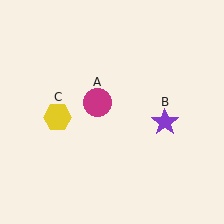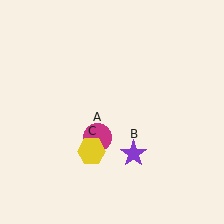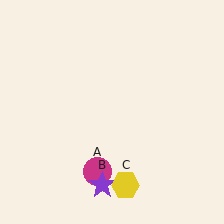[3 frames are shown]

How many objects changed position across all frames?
3 objects changed position: magenta circle (object A), purple star (object B), yellow hexagon (object C).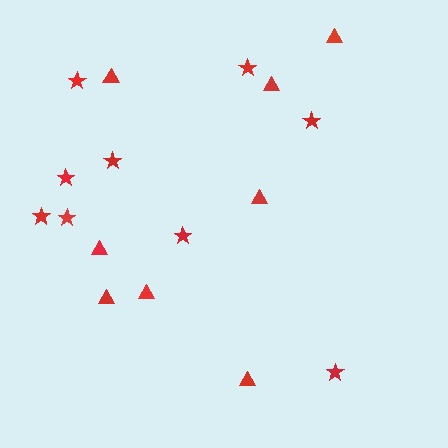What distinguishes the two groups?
There are 2 groups: one group of stars (9) and one group of triangles (8).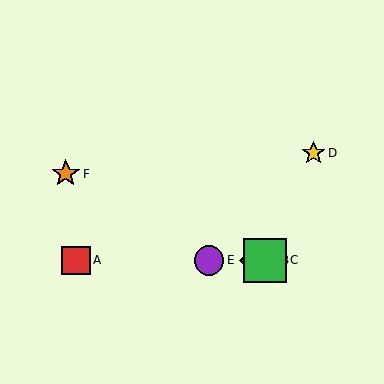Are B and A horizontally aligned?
Yes, both are at y≈260.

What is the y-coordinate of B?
Object B is at y≈260.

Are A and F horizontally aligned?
No, A is at y≈260 and F is at y≈174.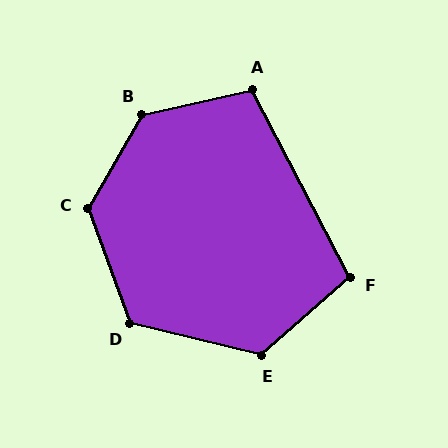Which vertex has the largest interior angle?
B, at approximately 132 degrees.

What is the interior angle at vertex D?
Approximately 124 degrees (obtuse).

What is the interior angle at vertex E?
Approximately 125 degrees (obtuse).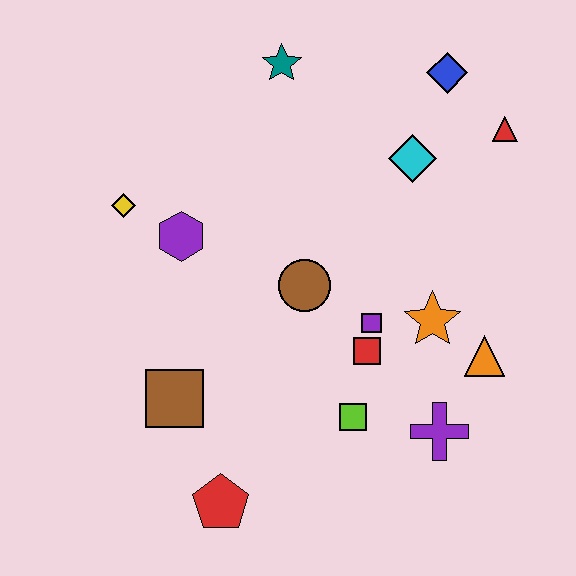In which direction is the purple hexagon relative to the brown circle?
The purple hexagon is to the left of the brown circle.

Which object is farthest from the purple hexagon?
The red triangle is farthest from the purple hexagon.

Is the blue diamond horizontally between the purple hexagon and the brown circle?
No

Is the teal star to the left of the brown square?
No